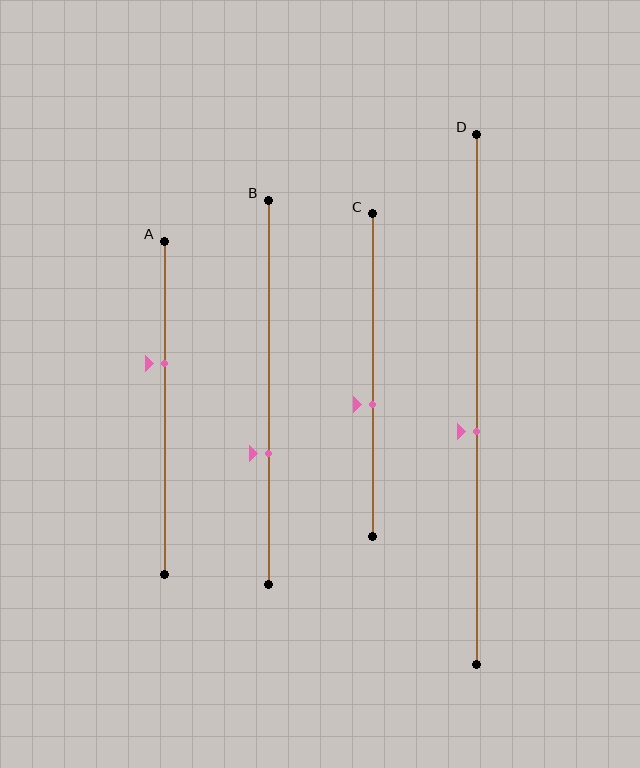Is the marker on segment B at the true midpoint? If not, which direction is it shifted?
No, the marker on segment B is shifted downward by about 16% of the segment length.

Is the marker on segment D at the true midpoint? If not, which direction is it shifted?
No, the marker on segment D is shifted downward by about 6% of the segment length.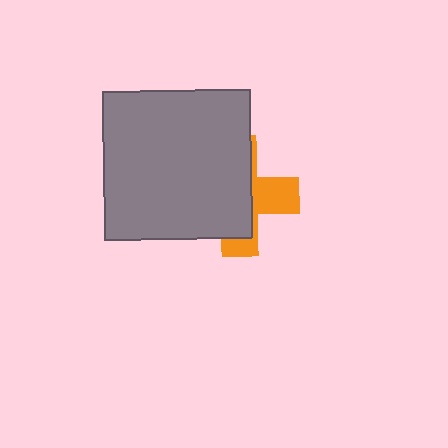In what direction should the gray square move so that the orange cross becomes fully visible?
The gray square should move left. That is the shortest direction to clear the overlap and leave the orange cross fully visible.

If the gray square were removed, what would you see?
You would see the complete orange cross.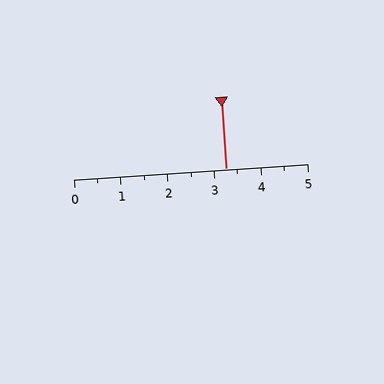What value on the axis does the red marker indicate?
The marker indicates approximately 3.2.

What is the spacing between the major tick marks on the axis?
The major ticks are spaced 1 apart.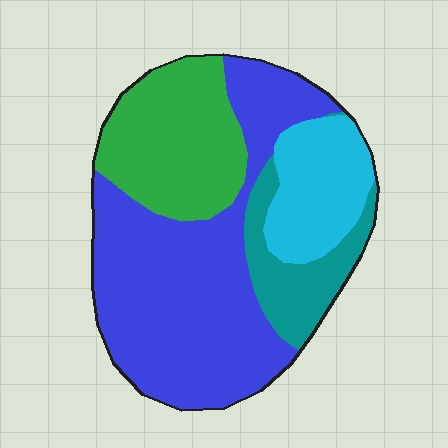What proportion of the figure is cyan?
Cyan takes up about one sixth (1/6) of the figure.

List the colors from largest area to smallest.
From largest to smallest: blue, green, cyan, teal.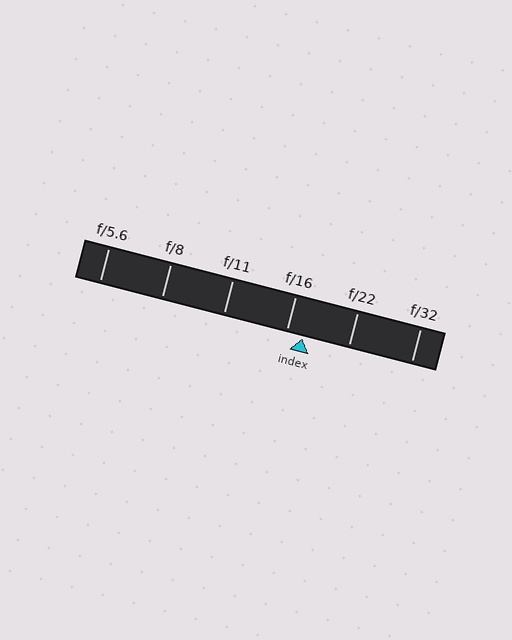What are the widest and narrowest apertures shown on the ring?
The widest aperture shown is f/5.6 and the narrowest is f/32.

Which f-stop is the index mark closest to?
The index mark is closest to f/16.